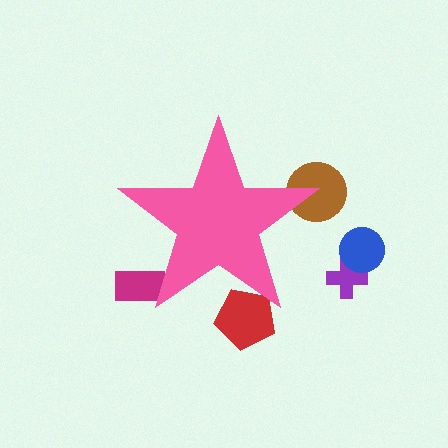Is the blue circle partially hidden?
No, the blue circle is fully visible.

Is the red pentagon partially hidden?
Yes, the red pentagon is partially hidden behind the pink star.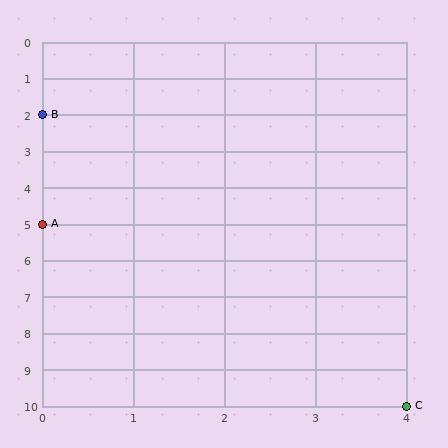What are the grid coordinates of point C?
Point C is at grid coordinates (4, 10).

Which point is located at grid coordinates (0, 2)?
Point B is at (0, 2).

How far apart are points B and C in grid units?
Points B and C are 4 columns and 8 rows apart (about 8.9 grid units diagonally).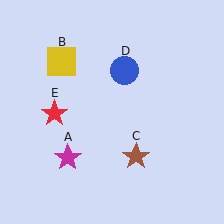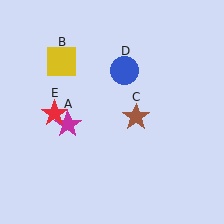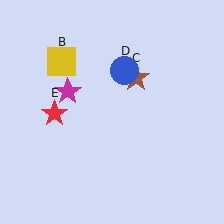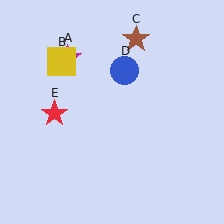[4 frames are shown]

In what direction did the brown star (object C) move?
The brown star (object C) moved up.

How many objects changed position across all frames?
2 objects changed position: magenta star (object A), brown star (object C).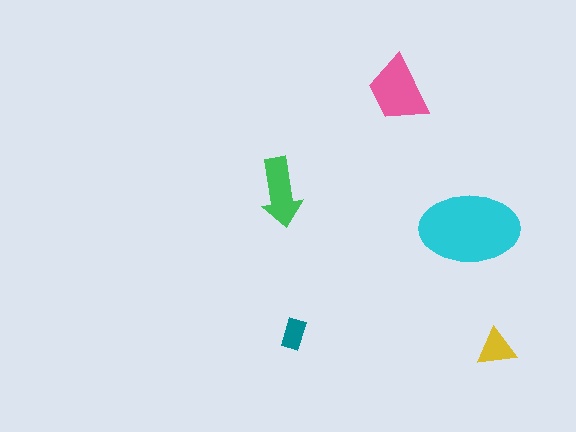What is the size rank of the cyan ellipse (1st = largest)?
1st.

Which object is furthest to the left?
The green arrow is leftmost.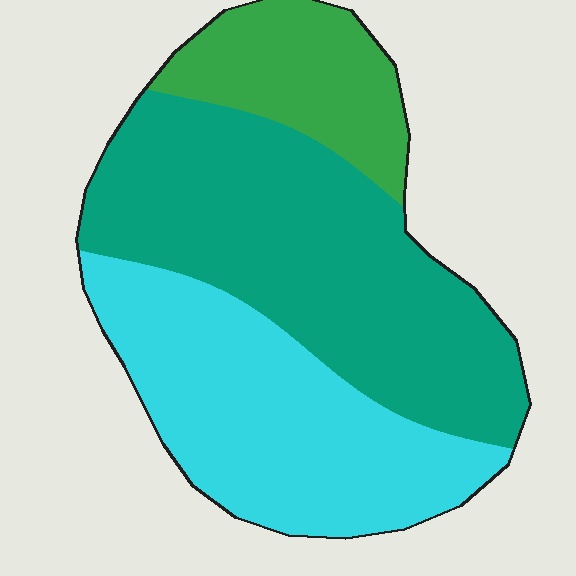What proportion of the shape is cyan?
Cyan covers 36% of the shape.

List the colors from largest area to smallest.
From largest to smallest: teal, cyan, green.